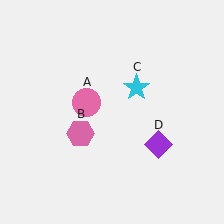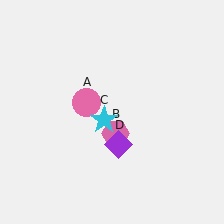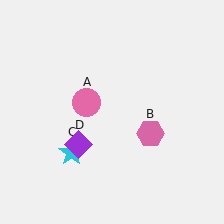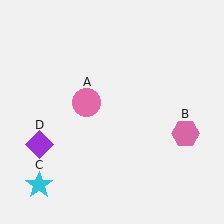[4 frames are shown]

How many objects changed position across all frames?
3 objects changed position: pink hexagon (object B), cyan star (object C), purple diamond (object D).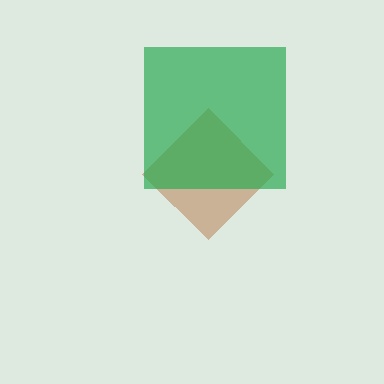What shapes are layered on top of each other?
The layered shapes are: a brown diamond, a green square.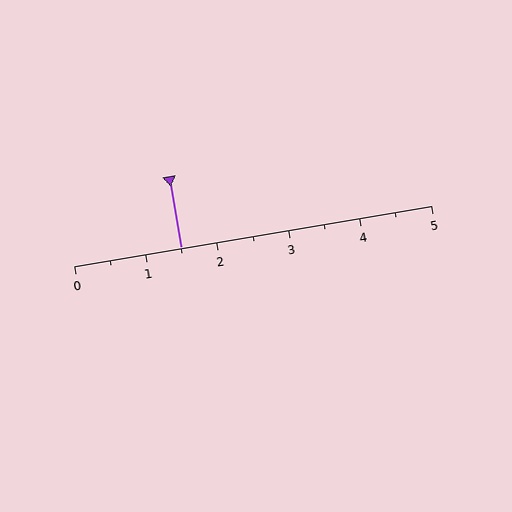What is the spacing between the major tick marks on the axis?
The major ticks are spaced 1 apart.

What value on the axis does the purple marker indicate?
The marker indicates approximately 1.5.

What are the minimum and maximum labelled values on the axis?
The axis runs from 0 to 5.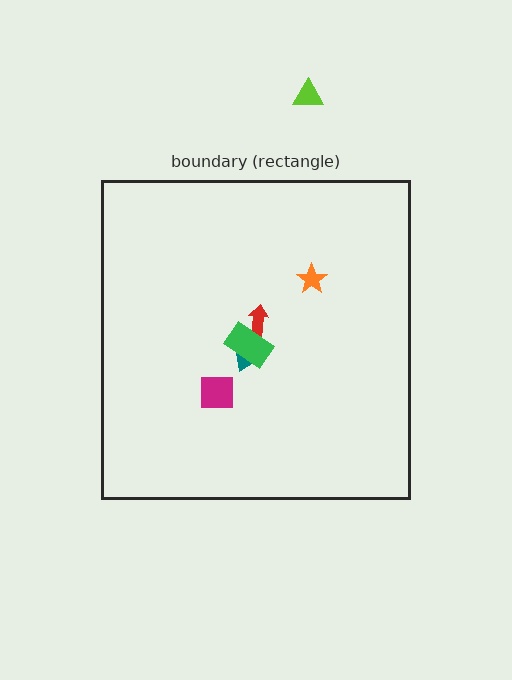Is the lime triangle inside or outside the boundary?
Outside.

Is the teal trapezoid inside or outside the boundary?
Inside.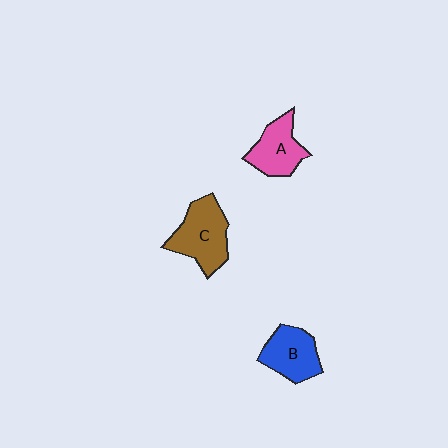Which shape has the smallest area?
Shape A (pink).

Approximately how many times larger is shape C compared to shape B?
Approximately 1.2 times.